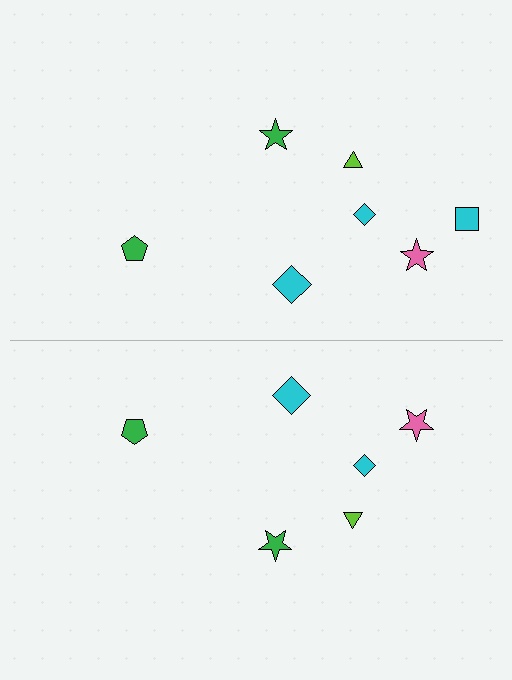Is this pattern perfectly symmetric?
No, the pattern is not perfectly symmetric. A cyan square is missing from the bottom side.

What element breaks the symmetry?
A cyan square is missing from the bottom side.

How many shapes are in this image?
There are 13 shapes in this image.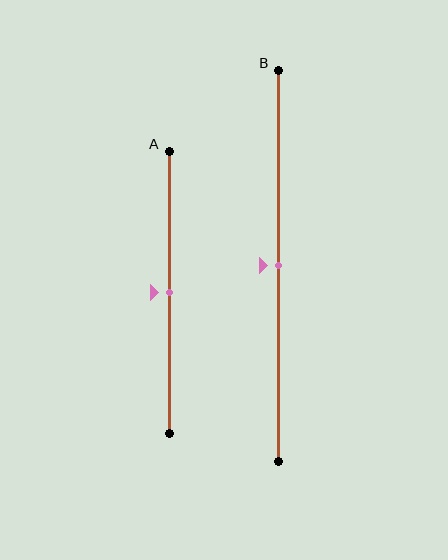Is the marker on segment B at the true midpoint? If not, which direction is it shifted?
Yes, the marker on segment B is at the true midpoint.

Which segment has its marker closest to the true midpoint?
Segment A has its marker closest to the true midpoint.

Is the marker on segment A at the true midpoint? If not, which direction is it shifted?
Yes, the marker on segment A is at the true midpoint.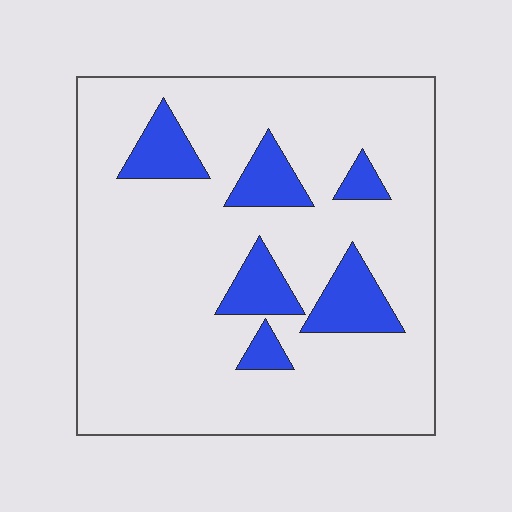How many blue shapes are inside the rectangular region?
6.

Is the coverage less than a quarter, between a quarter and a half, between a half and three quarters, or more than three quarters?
Less than a quarter.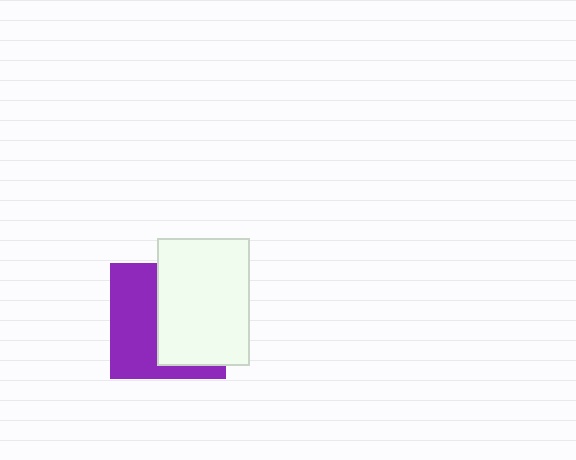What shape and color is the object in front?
The object in front is a white rectangle.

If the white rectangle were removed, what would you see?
You would see the complete purple square.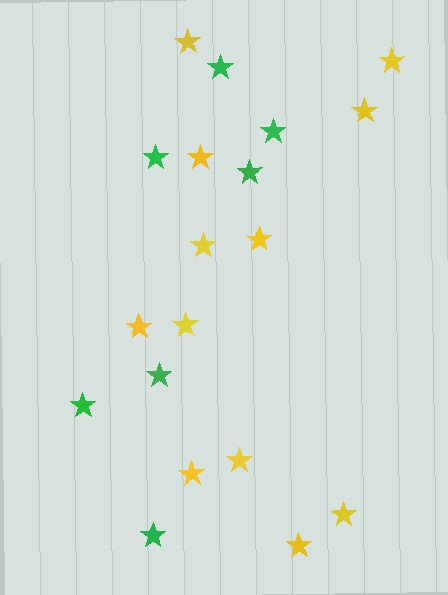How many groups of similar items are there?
There are 2 groups: one group of green stars (7) and one group of yellow stars (12).